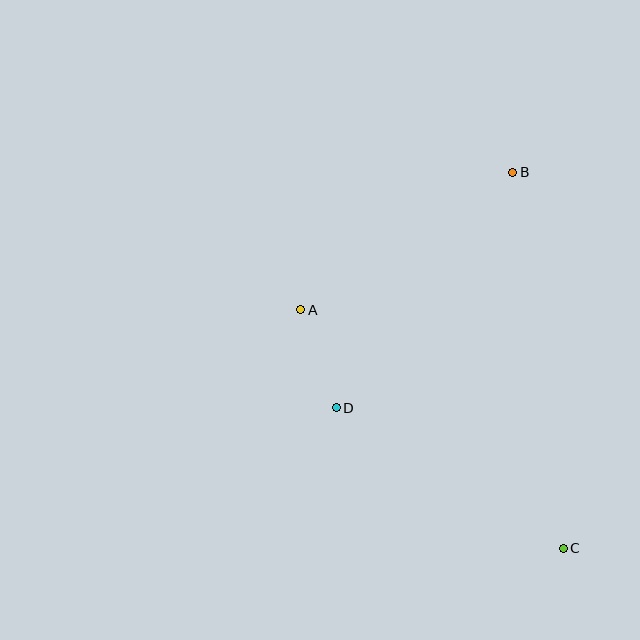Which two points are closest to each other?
Points A and D are closest to each other.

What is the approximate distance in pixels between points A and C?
The distance between A and C is approximately 354 pixels.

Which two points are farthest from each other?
Points B and C are farthest from each other.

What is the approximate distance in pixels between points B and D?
The distance between B and D is approximately 294 pixels.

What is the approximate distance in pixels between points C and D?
The distance between C and D is approximately 267 pixels.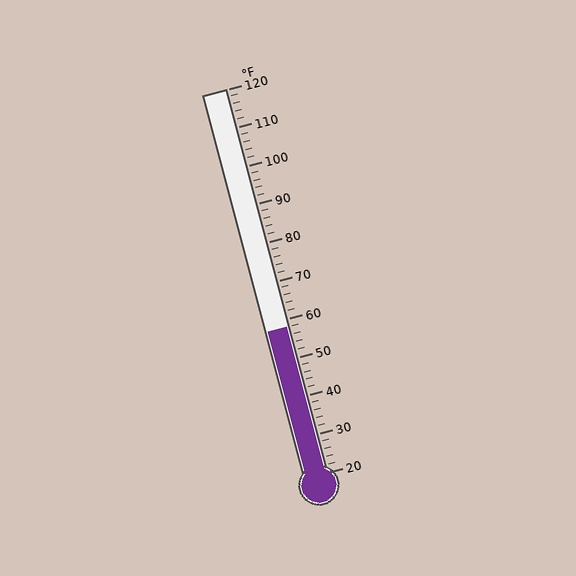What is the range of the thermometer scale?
The thermometer scale ranges from 20°F to 120°F.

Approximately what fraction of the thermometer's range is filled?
The thermometer is filled to approximately 40% of its range.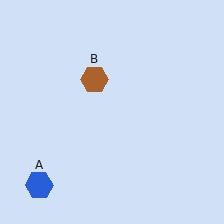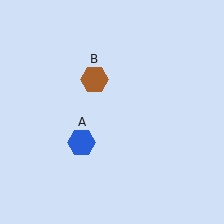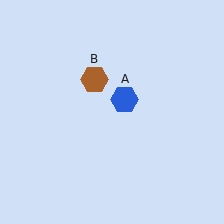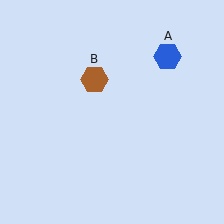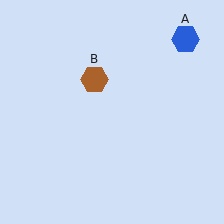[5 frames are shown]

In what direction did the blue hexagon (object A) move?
The blue hexagon (object A) moved up and to the right.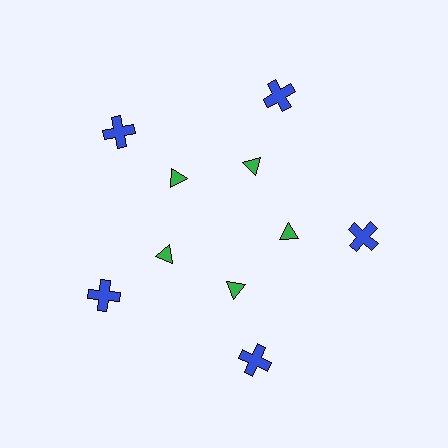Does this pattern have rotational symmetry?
Yes, this pattern has 5-fold rotational symmetry. It looks the same after rotating 72 degrees around the center.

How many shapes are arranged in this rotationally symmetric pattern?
There are 10 shapes, arranged in 5 groups of 2.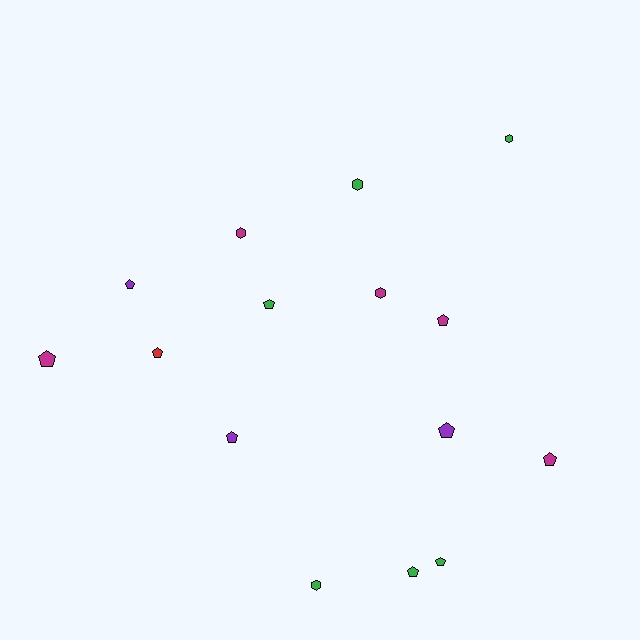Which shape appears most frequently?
Pentagon, with 10 objects.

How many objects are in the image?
There are 15 objects.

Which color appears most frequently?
Green, with 6 objects.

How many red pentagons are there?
There is 1 red pentagon.